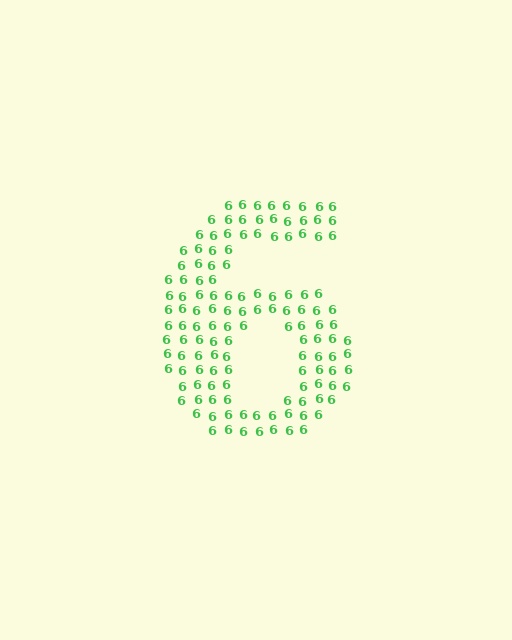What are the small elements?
The small elements are digit 6's.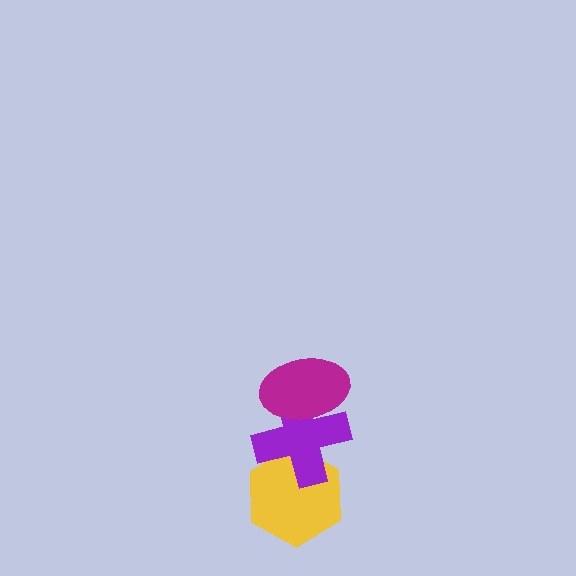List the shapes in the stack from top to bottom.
From top to bottom: the magenta ellipse, the purple cross, the yellow hexagon.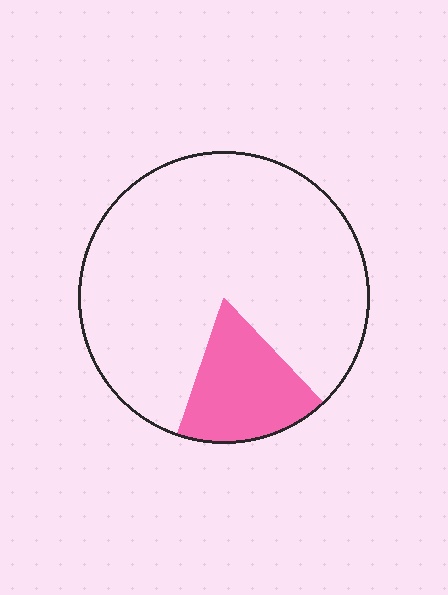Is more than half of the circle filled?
No.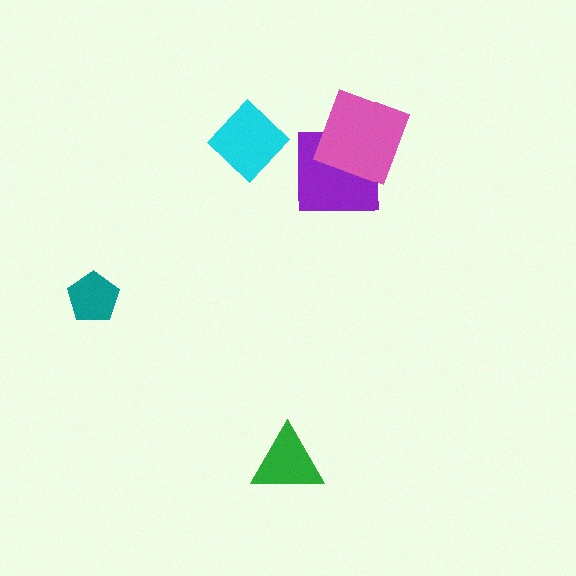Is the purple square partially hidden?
Yes, it is partially covered by another shape.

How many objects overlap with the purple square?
1 object overlaps with the purple square.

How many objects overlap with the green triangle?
0 objects overlap with the green triangle.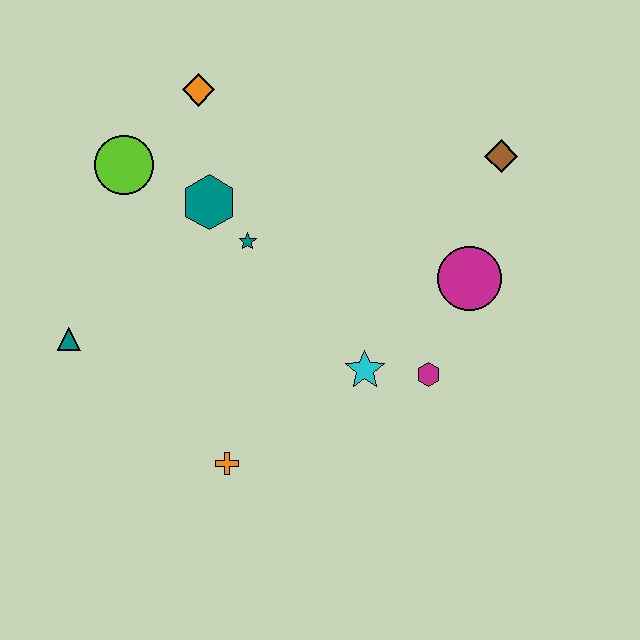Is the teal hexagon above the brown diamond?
No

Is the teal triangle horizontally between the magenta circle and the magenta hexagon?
No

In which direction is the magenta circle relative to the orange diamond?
The magenta circle is to the right of the orange diamond.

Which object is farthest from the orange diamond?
The orange cross is farthest from the orange diamond.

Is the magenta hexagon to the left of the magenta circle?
Yes